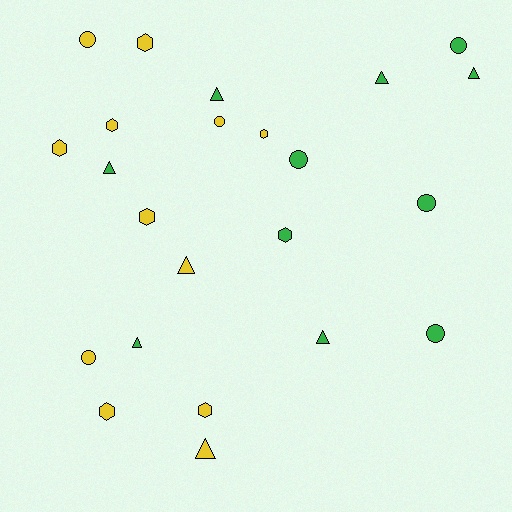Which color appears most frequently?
Yellow, with 12 objects.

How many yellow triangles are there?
There are 2 yellow triangles.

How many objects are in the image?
There are 23 objects.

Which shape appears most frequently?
Triangle, with 8 objects.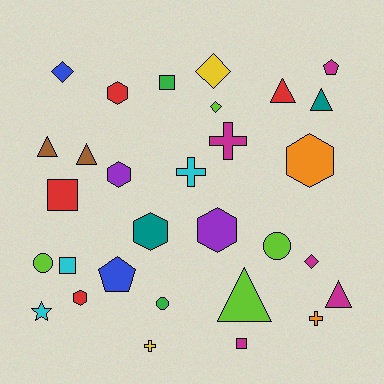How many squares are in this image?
There are 4 squares.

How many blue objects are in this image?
There are 2 blue objects.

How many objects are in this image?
There are 30 objects.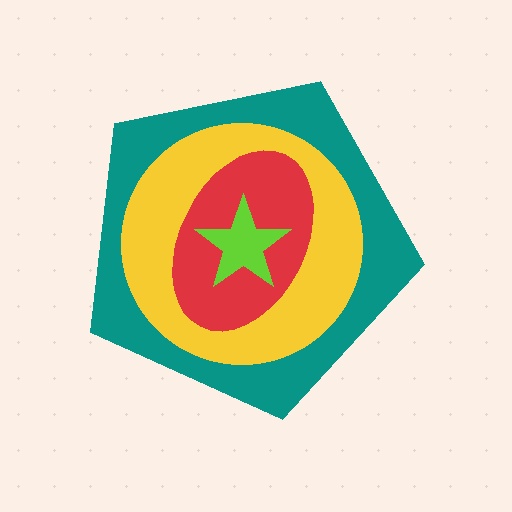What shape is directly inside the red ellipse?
The lime star.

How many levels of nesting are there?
4.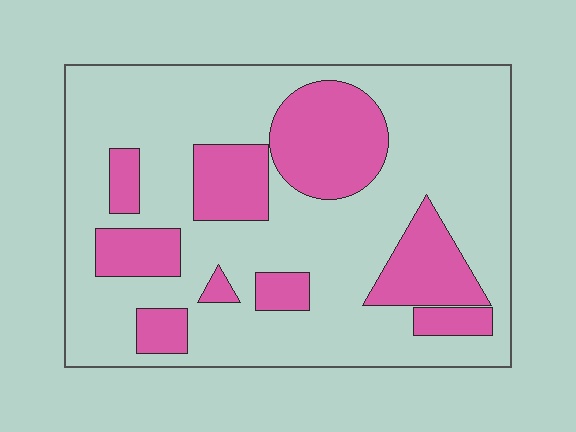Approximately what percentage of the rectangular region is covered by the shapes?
Approximately 30%.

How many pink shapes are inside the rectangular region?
9.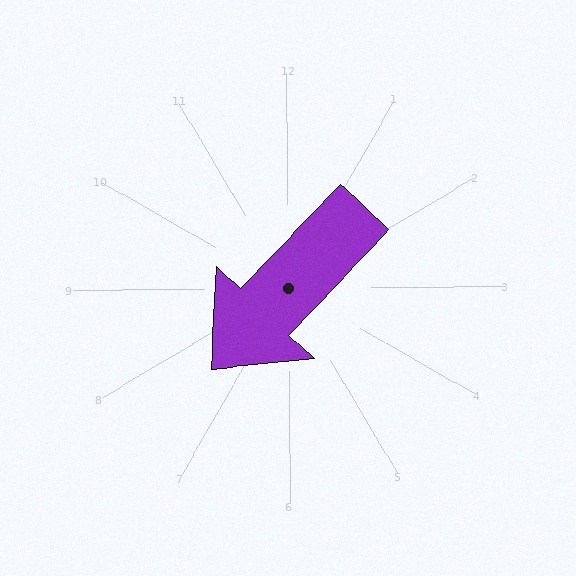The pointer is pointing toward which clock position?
Roughly 7 o'clock.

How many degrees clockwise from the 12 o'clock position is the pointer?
Approximately 224 degrees.